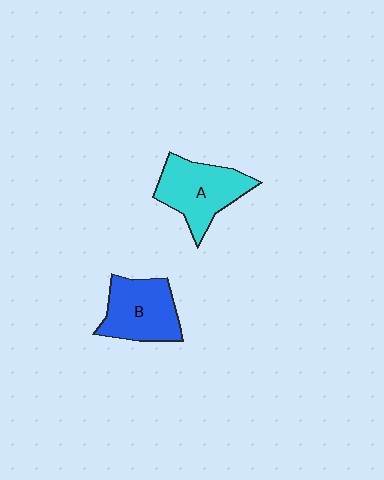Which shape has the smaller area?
Shape B (blue).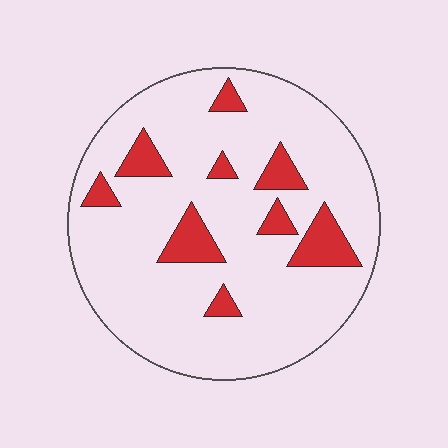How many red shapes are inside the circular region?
9.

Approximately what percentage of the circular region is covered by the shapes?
Approximately 15%.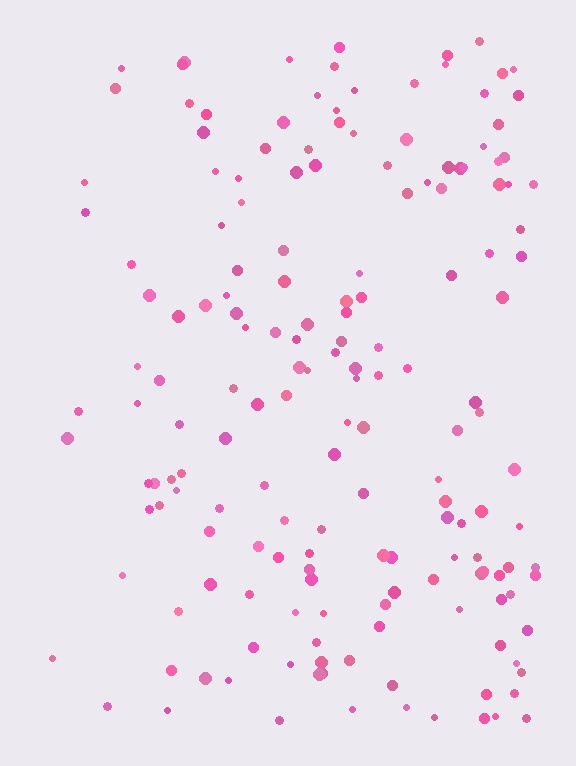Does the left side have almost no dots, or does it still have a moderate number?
Still a moderate number, just noticeably fewer than the right.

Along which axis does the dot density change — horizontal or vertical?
Horizontal.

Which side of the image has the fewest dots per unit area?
The left.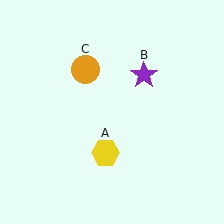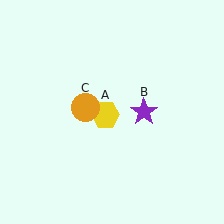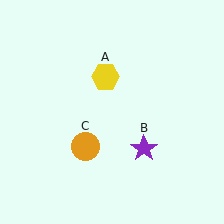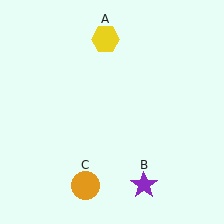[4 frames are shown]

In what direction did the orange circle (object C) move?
The orange circle (object C) moved down.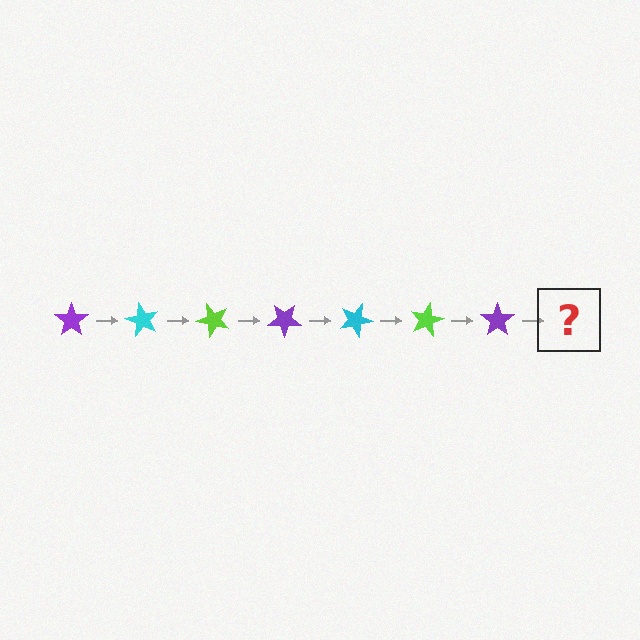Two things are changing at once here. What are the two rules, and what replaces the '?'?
The two rules are that it rotates 60 degrees each step and the color cycles through purple, cyan, and lime. The '?' should be a cyan star, rotated 420 degrees from the start.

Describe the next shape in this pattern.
It should be a cyan star, rotated 420 degrees from the start.